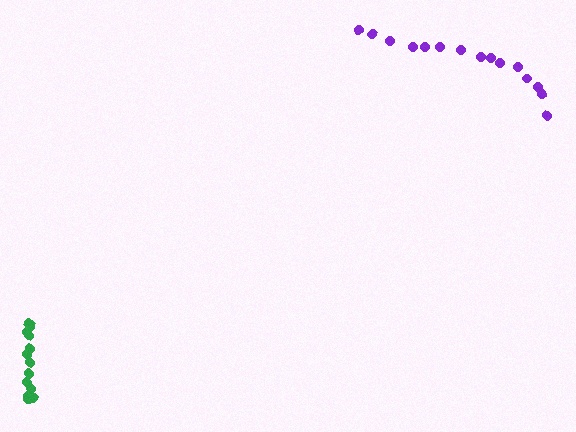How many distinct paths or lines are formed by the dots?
There are 2 distinct paths.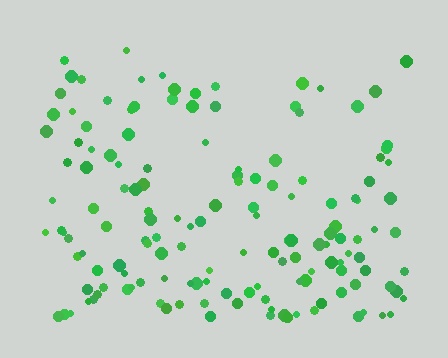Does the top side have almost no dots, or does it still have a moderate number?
Still a moderate number, just noticeably fewer than the bottom.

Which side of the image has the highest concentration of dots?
The bottom.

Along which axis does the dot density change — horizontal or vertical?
Vertical.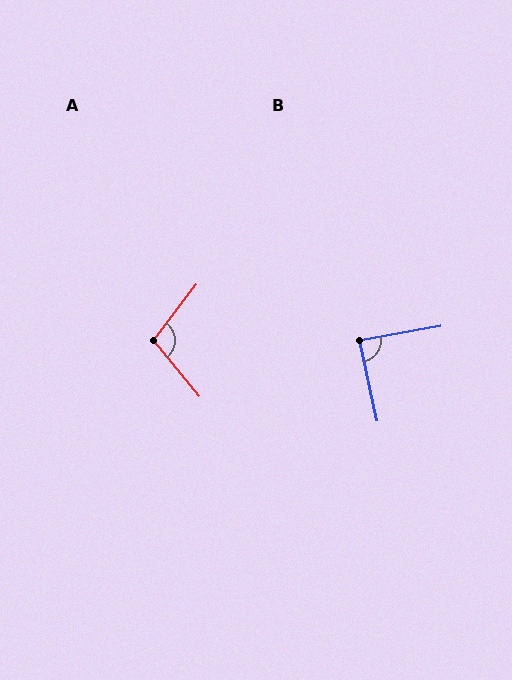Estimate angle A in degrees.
Approximately 103 degrees.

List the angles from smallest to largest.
B (88°), A (103°).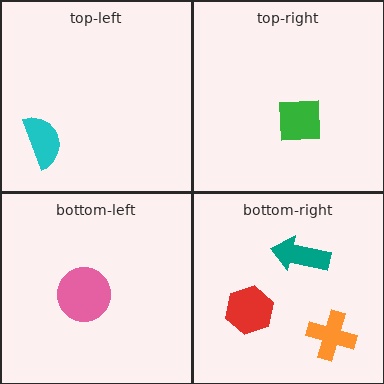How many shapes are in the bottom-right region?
3.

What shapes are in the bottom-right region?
The orange cross, the red hexagon, the teal arrow.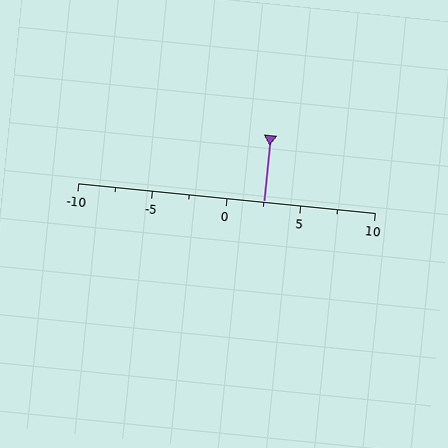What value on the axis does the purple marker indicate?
The marker indicates approximately 2.5.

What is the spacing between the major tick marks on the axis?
The major ticks are spaced 5 apart.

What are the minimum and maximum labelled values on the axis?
The axis runs from -10 to 10.